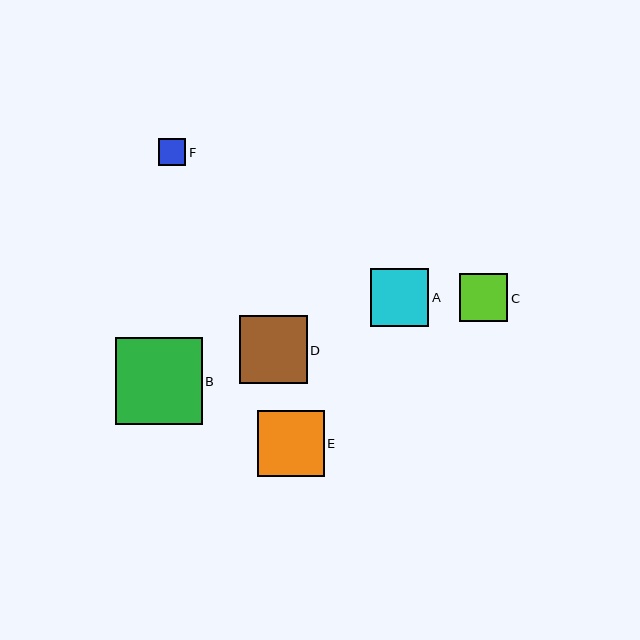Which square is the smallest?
Square F is the smallest with a size of approximately 27 pixels.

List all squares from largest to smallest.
From largest to smallest: B, D, E, A, C, F.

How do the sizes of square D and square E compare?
Square D and square E are approximately the same size.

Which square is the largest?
Square B is the largest with a size of approximately 87 pixels.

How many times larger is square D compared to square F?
Square D is approximately 2.5 times the size of square F.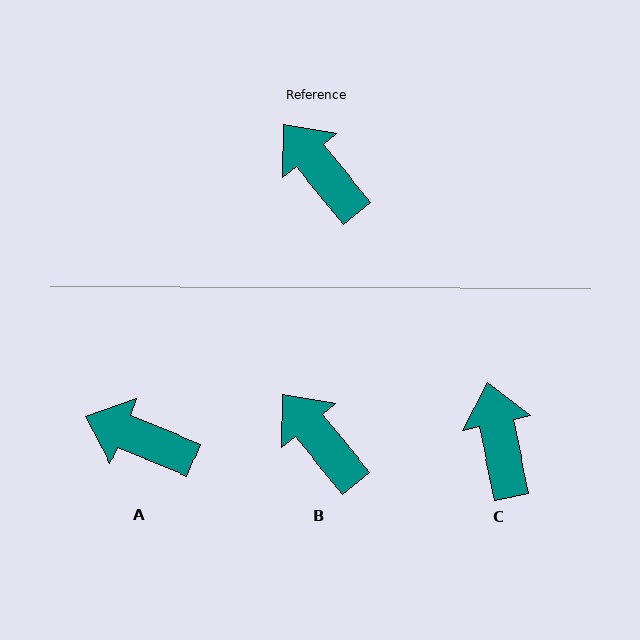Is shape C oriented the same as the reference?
No, it is off by about 28 degrees.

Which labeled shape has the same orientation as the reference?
B.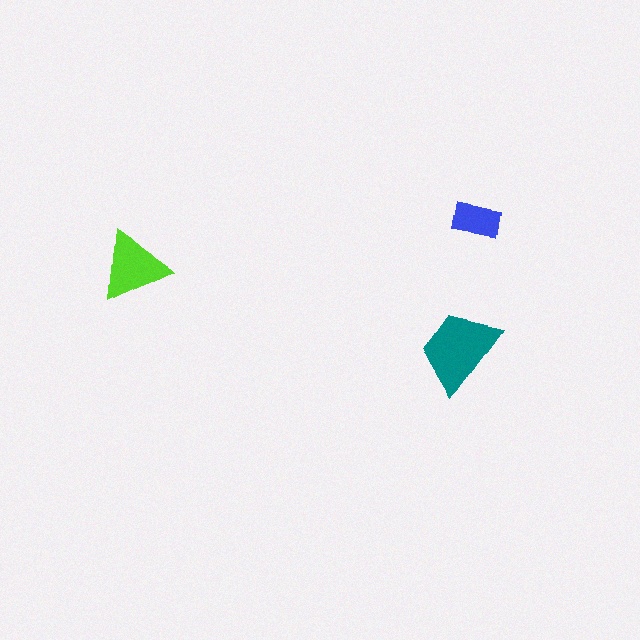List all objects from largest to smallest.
The teal trapezoid, the lime triangle, the blue rectangle.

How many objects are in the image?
There are 3 objects in the image.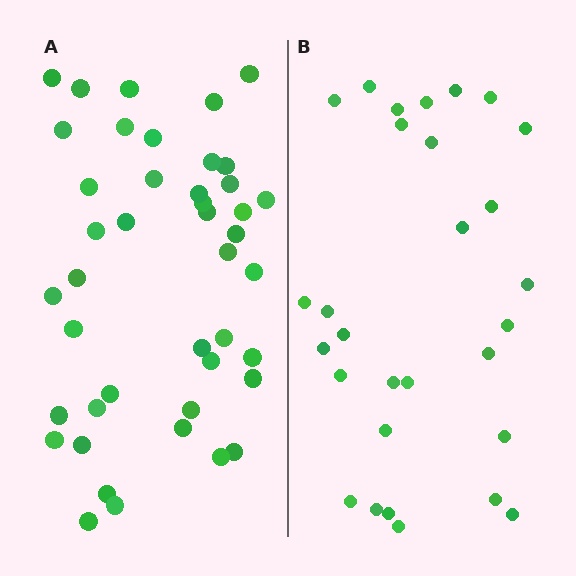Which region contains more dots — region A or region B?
Region A (the left region) has more dots.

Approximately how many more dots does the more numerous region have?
Region A has approximately 15 more dots than region B.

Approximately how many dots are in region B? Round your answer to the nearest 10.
About 30 dots. (The exact count is 29, which rounds to 30.)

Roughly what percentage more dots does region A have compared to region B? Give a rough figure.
About 50% more.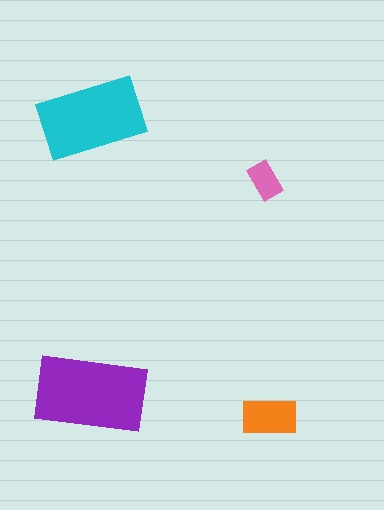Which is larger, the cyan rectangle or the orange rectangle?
The cyan one.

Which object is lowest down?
The orange rectangle is bottommost.